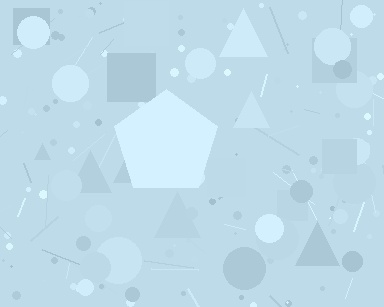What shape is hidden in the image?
A pentagon is hidden in the image.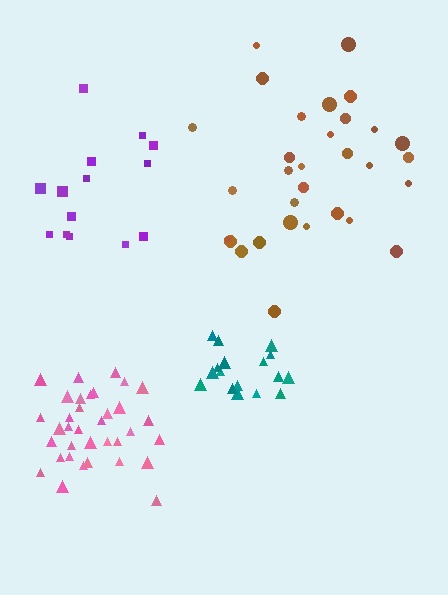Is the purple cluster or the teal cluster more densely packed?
Teal.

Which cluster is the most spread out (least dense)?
Brown.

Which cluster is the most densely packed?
Teal.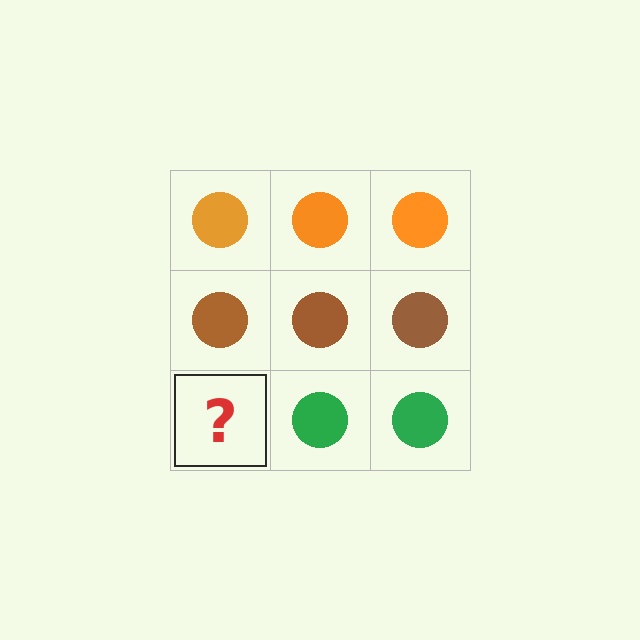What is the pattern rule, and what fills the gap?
The rule is that each row has a consistent color. The gap should be filled with a green circle.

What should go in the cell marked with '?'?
The missing cell should contain a green circle.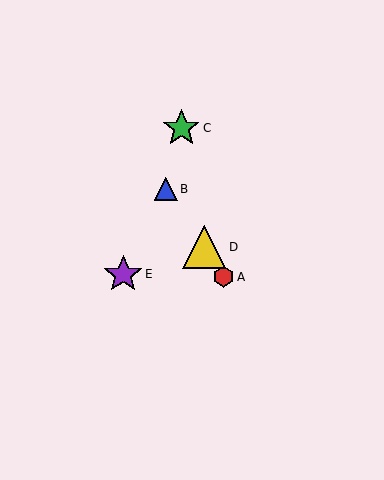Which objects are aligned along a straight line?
Objects A, B, D are aligned along a straight line.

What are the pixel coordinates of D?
Object D is at (204, 247).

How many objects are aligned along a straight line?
3 objects (A, B, D) are aligned along a straight line.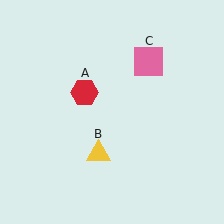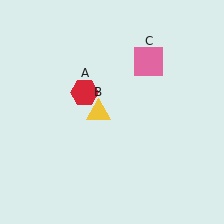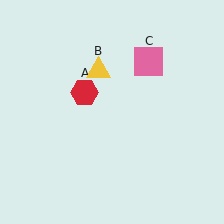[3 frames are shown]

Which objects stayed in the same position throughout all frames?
Red hexagon (object A) and pink square (object C) remained stationary.